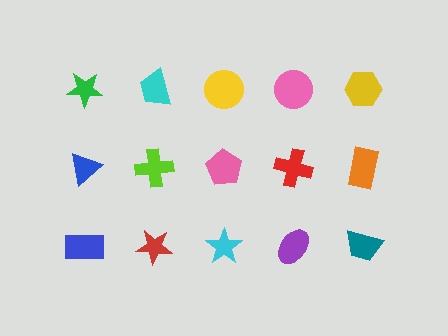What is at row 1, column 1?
A green star.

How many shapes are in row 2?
5 shapes.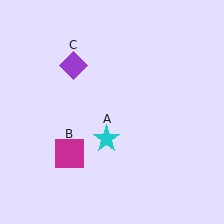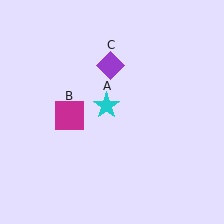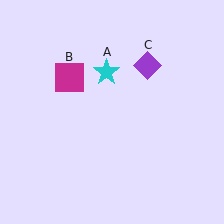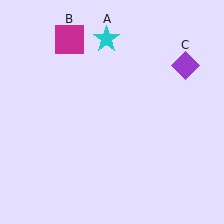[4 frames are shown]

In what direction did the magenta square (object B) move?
The magenta square (object B) moved up.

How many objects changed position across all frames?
3 objects changed position: cyan star (object A), magenta square (object B), purple diamond (object C).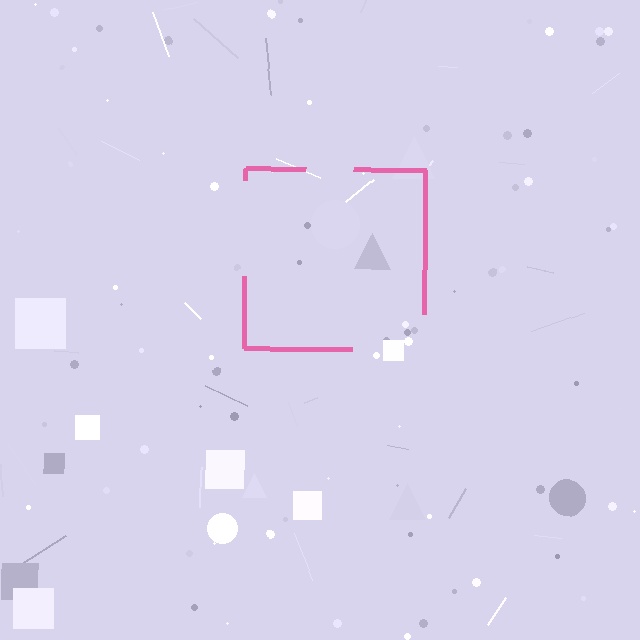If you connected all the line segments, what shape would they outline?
They would outline a square.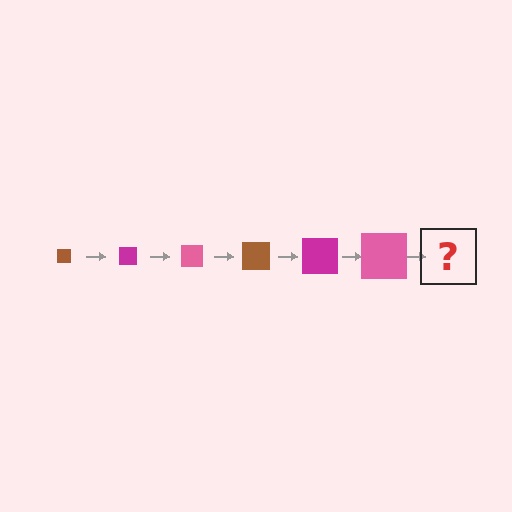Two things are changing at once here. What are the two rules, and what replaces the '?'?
The two rules are that the square grows larger each step and the color cycles through brown, magenta, and pink. The '?' should be a brown square, larger than the previous one.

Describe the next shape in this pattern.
It should be a brown square, larger than the previous one.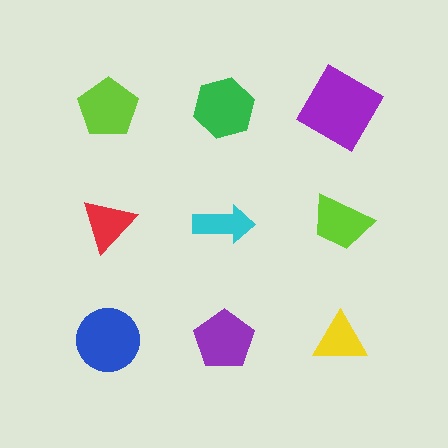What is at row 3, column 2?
A purple pentagon.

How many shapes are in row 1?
3 shapes.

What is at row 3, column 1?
A blue circle.